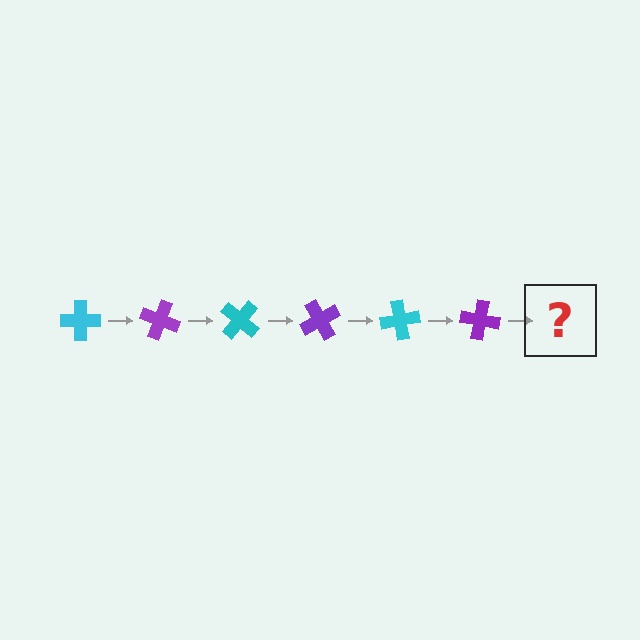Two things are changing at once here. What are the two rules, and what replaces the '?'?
The two rules are that it rotates 20 degrees each step and the color cycles through cyan and purple. The '?' should be a cyan cross, rotated 120 degrees from the start.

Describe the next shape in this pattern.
It should be a cyan cross, rotated 120 degrees from the start.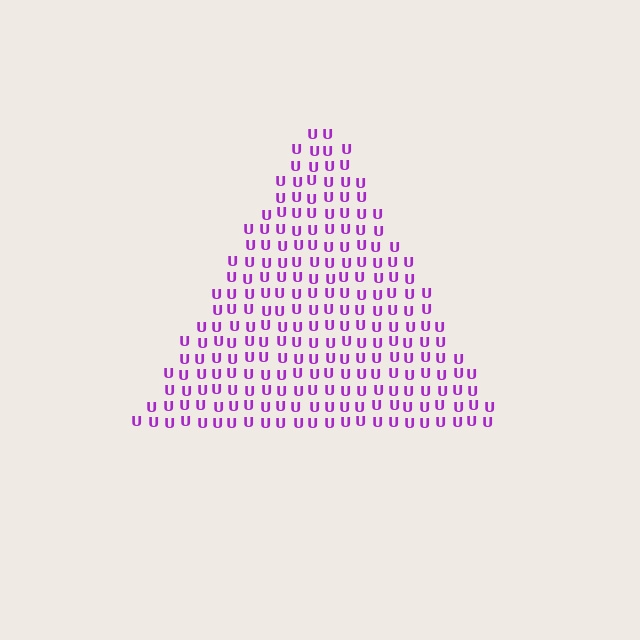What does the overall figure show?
The overall figure shows a triangle.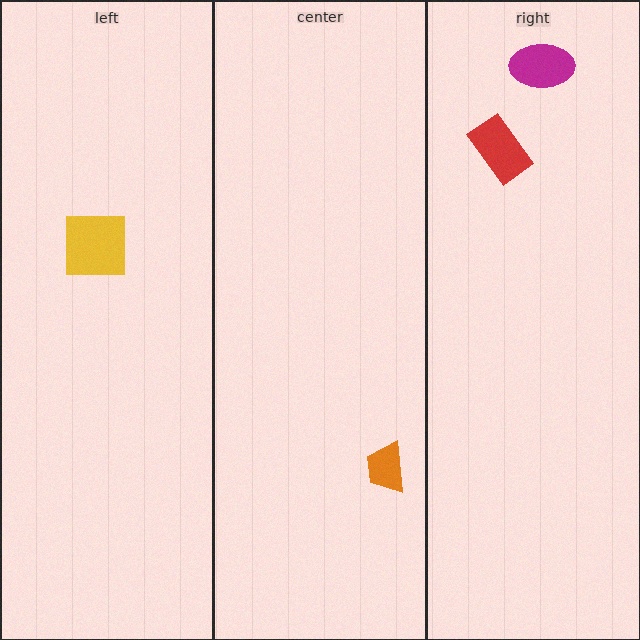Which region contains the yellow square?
The left region.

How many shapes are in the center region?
1.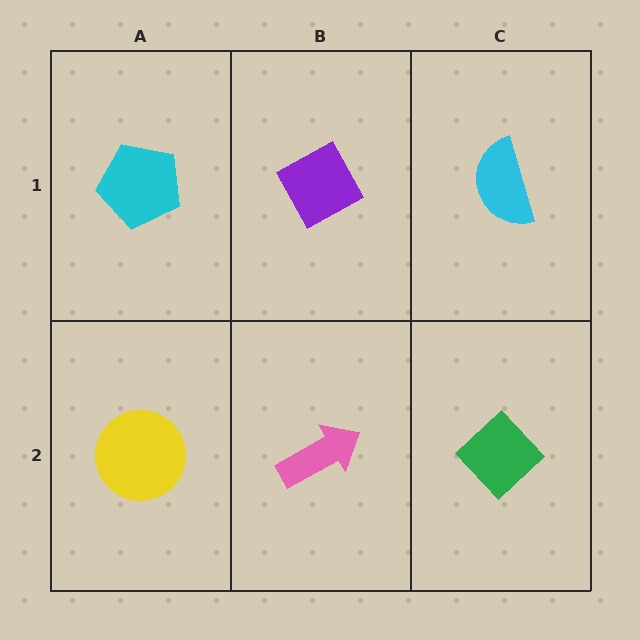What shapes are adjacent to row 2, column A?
A cyan pentagon (row 1, column A), a pink arrow (row 2, column B).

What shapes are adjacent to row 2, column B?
A purple diamond (row 1, column B), a yellow circle (row 2, column A), a green diamond (row 2, column C).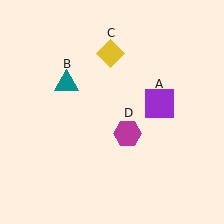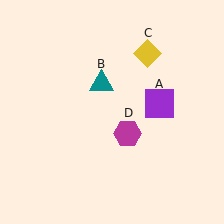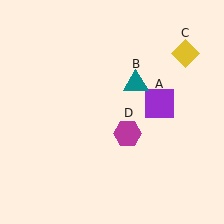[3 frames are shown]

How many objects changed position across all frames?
2 objects changed position: teal triangle (object B), yellow diamond (object C).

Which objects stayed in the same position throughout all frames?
Purple square (object A) and magenta hexagon (object D) remained stationary.